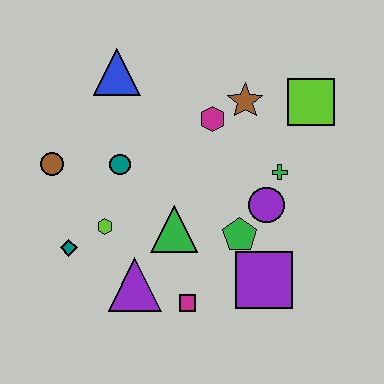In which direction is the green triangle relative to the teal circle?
The green triangle is below the teal circle.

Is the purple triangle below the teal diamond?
Yes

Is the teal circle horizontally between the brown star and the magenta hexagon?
No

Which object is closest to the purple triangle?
The magenta square is closest to the purple triangle.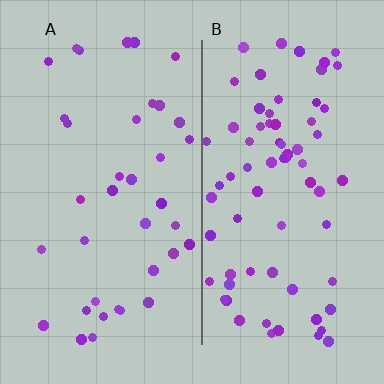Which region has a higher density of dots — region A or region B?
B (the right).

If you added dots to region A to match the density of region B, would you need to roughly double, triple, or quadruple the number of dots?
Approximately double.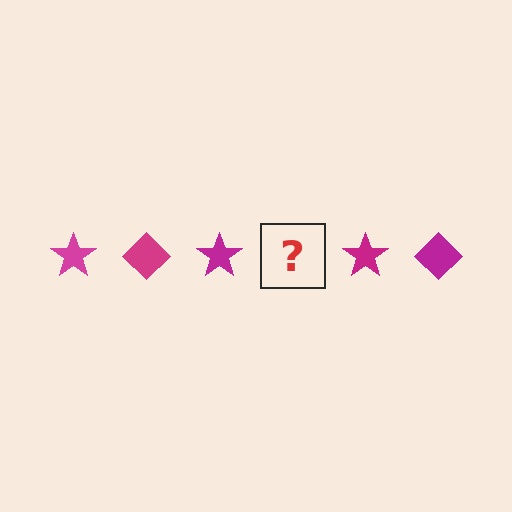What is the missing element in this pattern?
The missing element is a magenta diamond.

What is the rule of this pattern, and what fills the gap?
The rule is that the pattern cycles through star, diamond shapes in magenta. The gap should be filled with a magenta diamond.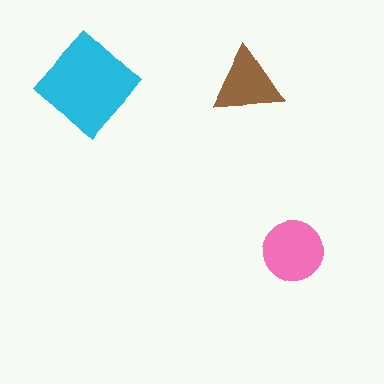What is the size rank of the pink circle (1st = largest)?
2nd.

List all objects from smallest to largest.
The brown triangle, the pink circle, the cyan diamond.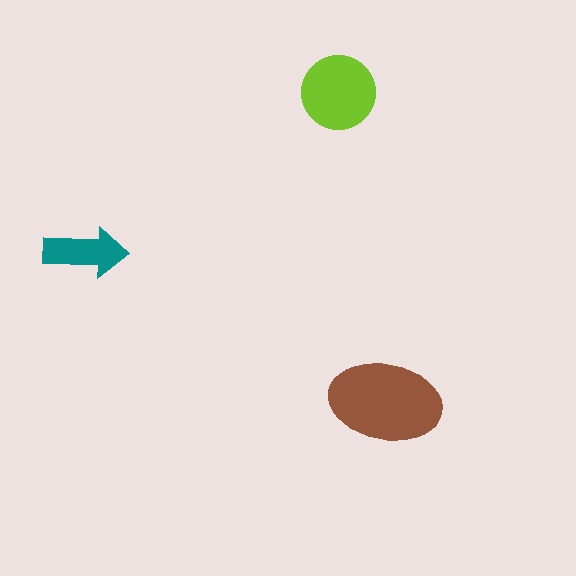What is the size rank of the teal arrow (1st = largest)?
3rd.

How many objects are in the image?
There are 3 objects in the image.